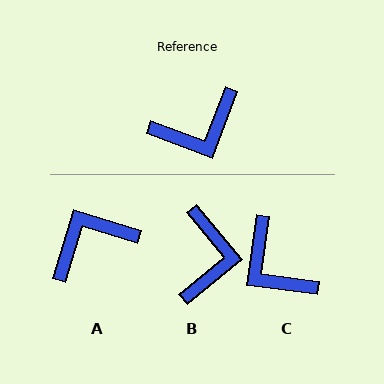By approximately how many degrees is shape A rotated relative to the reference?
Approximately 177 degrees clockwise.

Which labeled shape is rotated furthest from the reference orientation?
A, about 177 degrees away.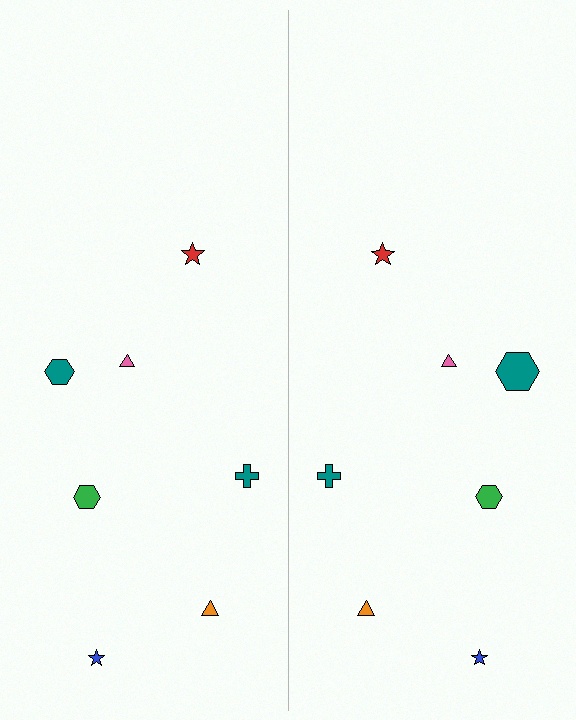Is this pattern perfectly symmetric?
No, the pattern is not perfectly symmetric. The teal hexagon on the right side has a different size than its mirror counterpart.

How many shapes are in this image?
There are 14 shapes in this image.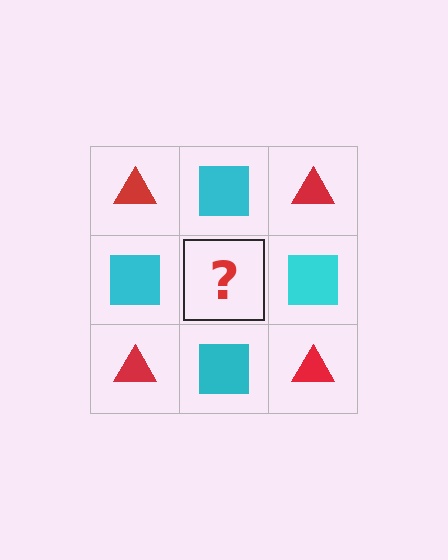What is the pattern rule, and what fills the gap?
The rule is that it alternates red triangle and cyan square in a checkerboard pattern. The gap should be filled with a red triangle.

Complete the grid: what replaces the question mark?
The question mark should be replaced with a red triangle.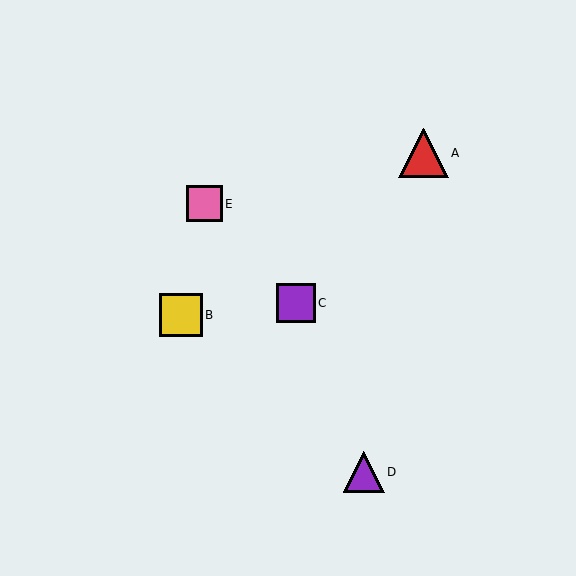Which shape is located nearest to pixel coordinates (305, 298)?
The purple square (labeled C) at (296, 303) is nearest to that location.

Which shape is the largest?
The red triangle (labeled A) is the largest.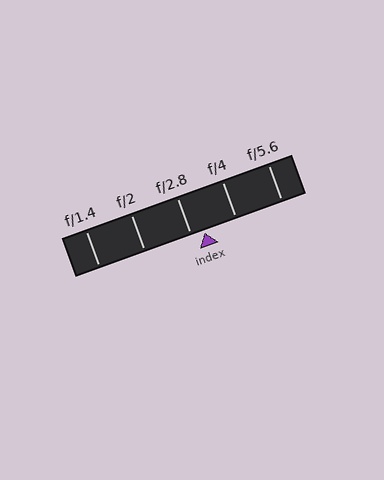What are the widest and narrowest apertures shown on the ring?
The widest aperture shown is f/1.4 and the narrowest is f/5.6.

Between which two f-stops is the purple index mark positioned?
The index mark is between f/2.8 and f/4.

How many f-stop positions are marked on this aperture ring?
There are 5 f-stop positions marked.